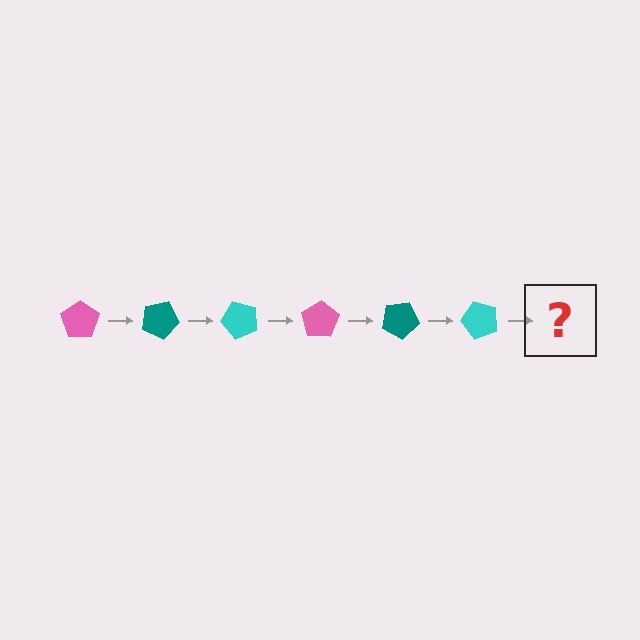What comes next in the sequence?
The next element should be a pink pentagon, rotated 150 degrees from the start.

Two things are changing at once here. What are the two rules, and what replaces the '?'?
The two rules are that it rotates 25 degrees each step and the color cycles through pink, teal, and cyan. The '?' should be a pink pentagon, rotated 150 degrees from the start.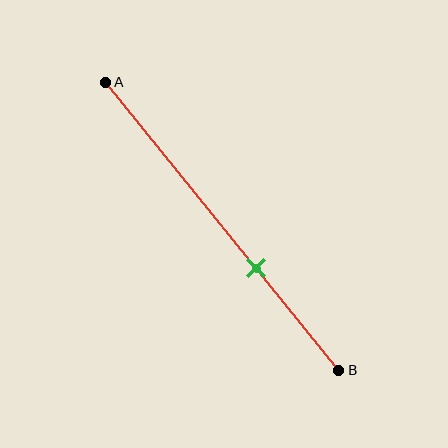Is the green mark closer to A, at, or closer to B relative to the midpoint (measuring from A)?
The green mark is closer to point B than the midpoint of segment AB.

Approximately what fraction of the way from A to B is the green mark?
The green mark is approximately 65% of the way from A to B.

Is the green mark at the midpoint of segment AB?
No, the mark is at about 65% from A, not at the 50% midpoint.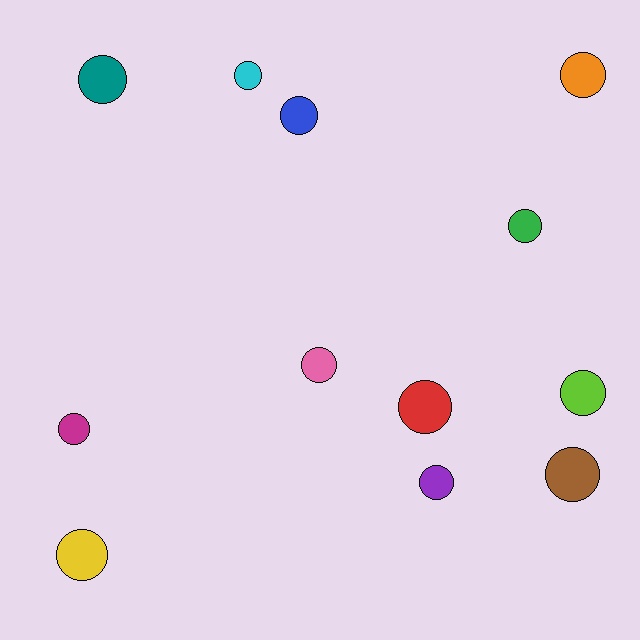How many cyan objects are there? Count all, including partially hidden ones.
There is 1 cyan object.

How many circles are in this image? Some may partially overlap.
There are 12 circles.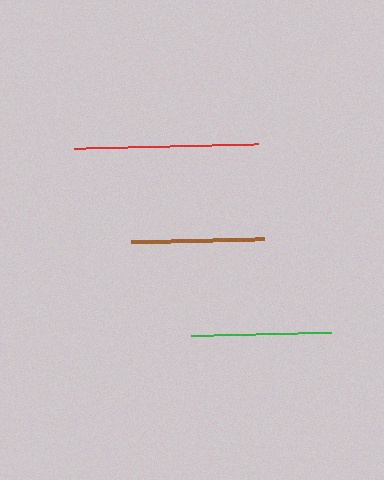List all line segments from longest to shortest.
From longest to shortest: red, green, brown.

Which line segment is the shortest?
The brown line is the shortest at approximately 133 pixels.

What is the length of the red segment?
The red segment is approximately 184 pixels long.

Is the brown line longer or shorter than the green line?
The green line is longer than the brown line.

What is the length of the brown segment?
The brown segment is approximately 133 pixels long.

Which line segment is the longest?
The red line is the longest at approximately 184 pixels.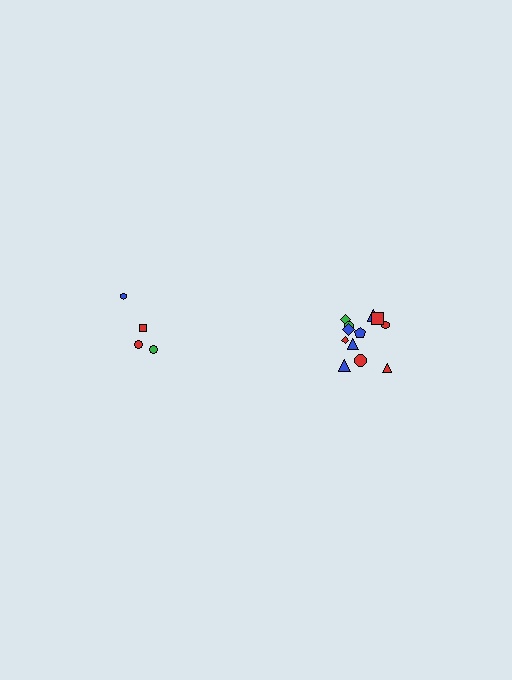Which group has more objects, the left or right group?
The right group.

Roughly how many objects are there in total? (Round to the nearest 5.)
Roughly 15 objects in total.